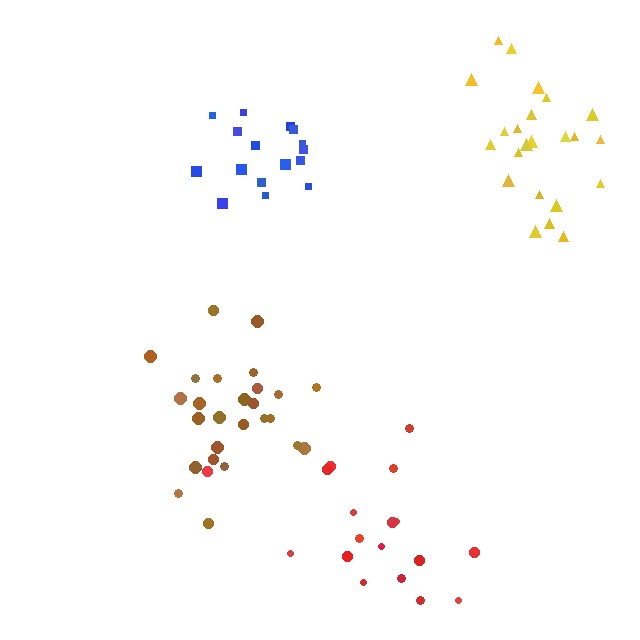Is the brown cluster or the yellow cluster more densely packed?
Yellow.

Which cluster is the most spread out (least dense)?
Red.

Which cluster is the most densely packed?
Blue.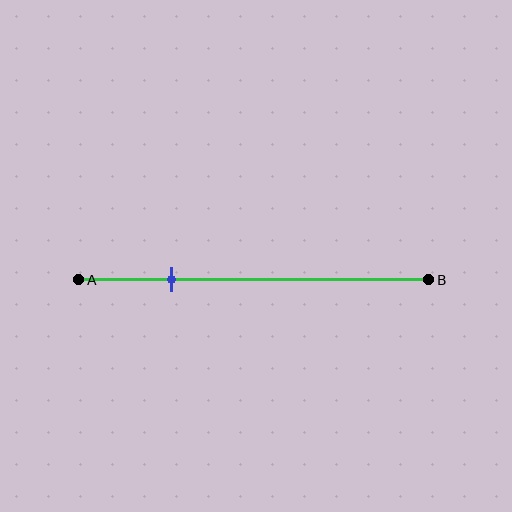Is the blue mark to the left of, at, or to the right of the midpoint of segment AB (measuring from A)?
The blue mark is to the left of the midpoint of segment AB.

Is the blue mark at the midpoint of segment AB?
No, the mark is at about 25% from A, not at the 50% midpoint.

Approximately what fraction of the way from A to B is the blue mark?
The blue mark is approximately 25% of the way from A to B.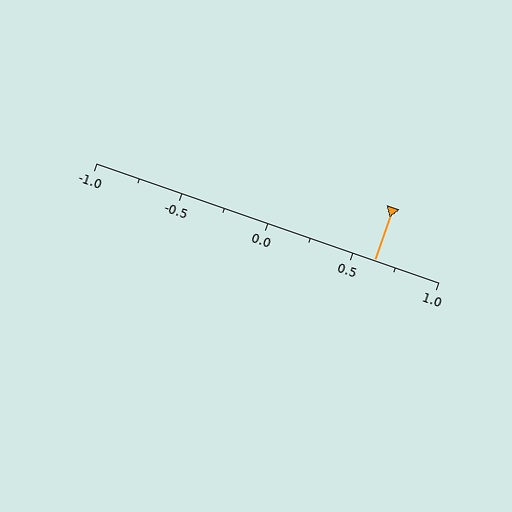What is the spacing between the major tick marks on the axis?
The major ticks are spaced 0.5 apart.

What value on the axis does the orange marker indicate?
The marker indicates approximately 0.62.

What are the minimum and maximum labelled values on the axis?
The axis runs from -1.0 to 1.0.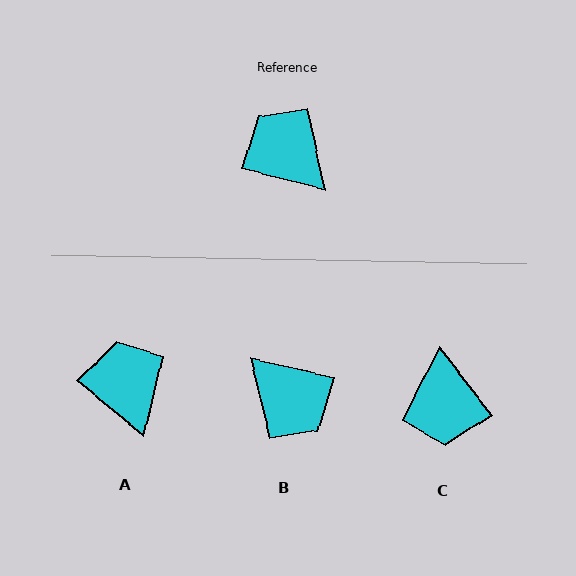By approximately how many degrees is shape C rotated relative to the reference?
Approximately 142 degrees counter-clockwise.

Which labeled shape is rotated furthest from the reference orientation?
B, about 179 degrees away.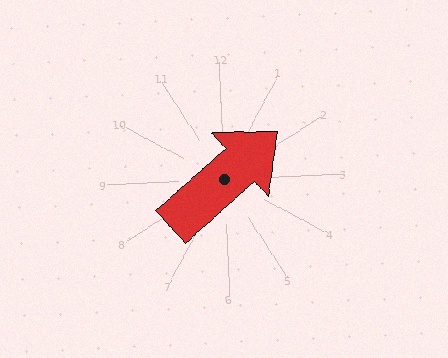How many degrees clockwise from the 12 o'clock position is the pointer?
Approximately 51 degrees.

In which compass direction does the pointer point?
Northeast.